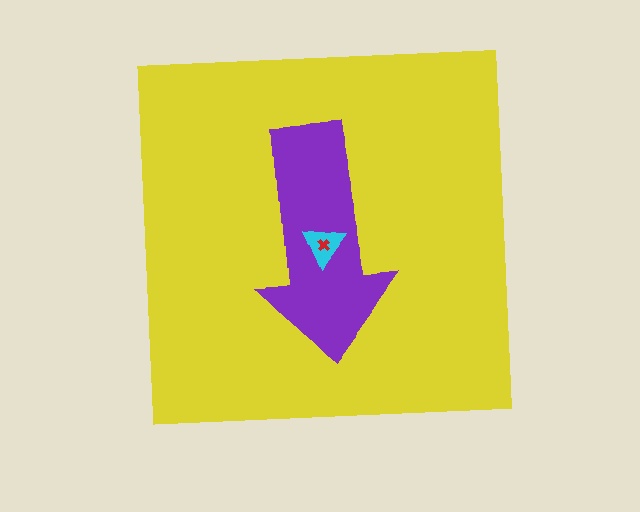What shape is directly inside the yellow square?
The purple arrow.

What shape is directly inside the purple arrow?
The cyan triangle.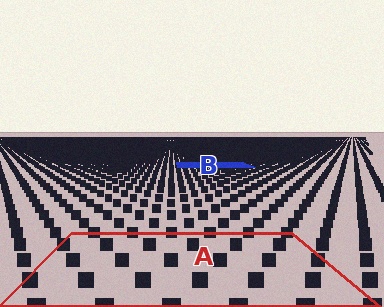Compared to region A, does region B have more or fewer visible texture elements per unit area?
Region B has more texture elements per unit area — they are packed more densely because it is farther away.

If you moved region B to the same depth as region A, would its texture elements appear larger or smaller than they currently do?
They would appear larger. At a closer depth, the same texture elements are projected at a bigger on-screen size.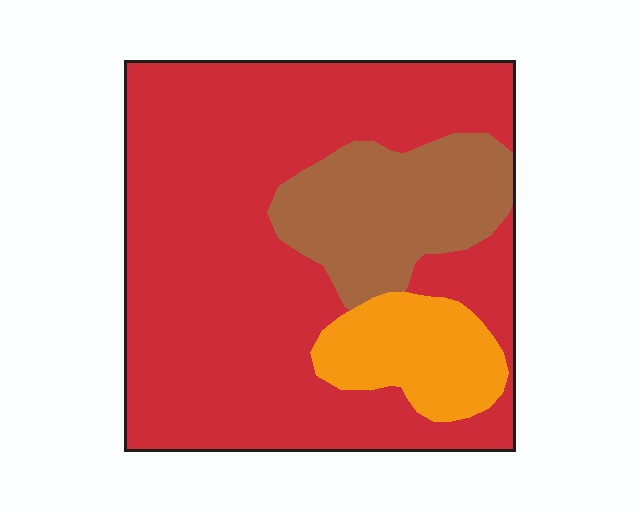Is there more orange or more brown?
Brown.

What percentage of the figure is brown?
Brown covers 18% of the figure.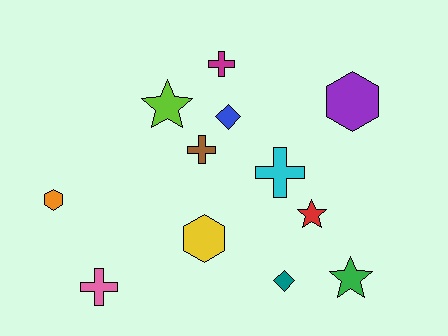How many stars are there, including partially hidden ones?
There are 3 stars.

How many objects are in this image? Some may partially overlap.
There are 12 objects.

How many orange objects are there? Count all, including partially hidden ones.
There is 1 orange object.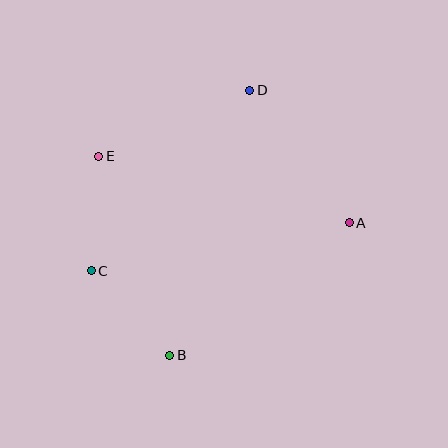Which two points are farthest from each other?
Points B and D are farthest from each other.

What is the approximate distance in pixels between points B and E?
The distance between B and E is approximately 211 pixels.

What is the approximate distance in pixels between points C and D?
The distance between C and D is approximately 240 pixels.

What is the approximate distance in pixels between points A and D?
The distance between A and D is approximately 165 pixels.